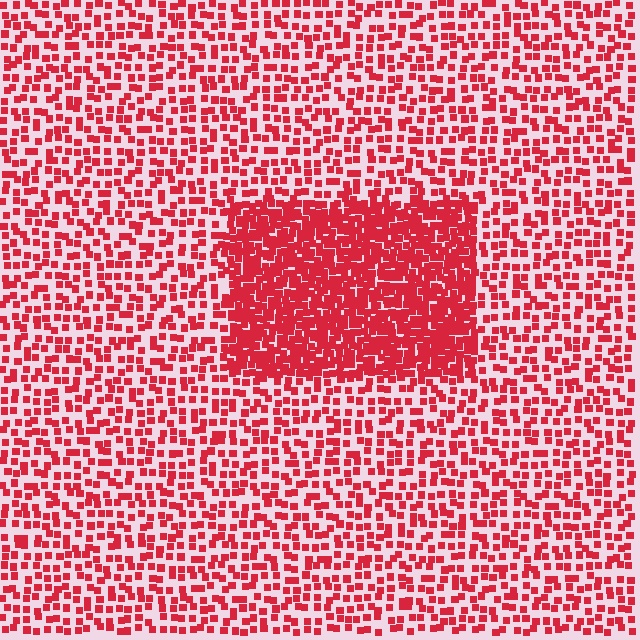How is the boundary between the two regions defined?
The boundary is defined by a change in element density (approximately 2.4x ratio). All elements are the same color, size, and shape.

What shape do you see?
I see a rectangle.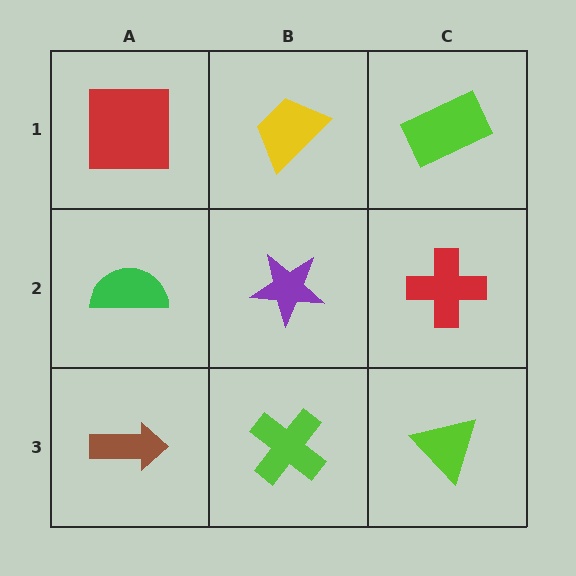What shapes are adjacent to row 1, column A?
A green semicircle (row 2, column A), a yellow trapezoid (row 1, column B).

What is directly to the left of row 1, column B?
A red square.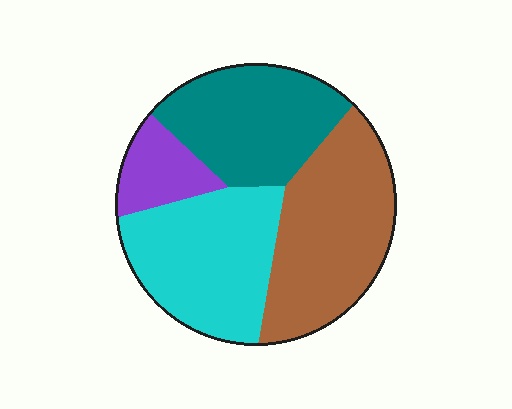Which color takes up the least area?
Purple, at roughly 10%.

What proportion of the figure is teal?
Teal covers around 25% of the figure.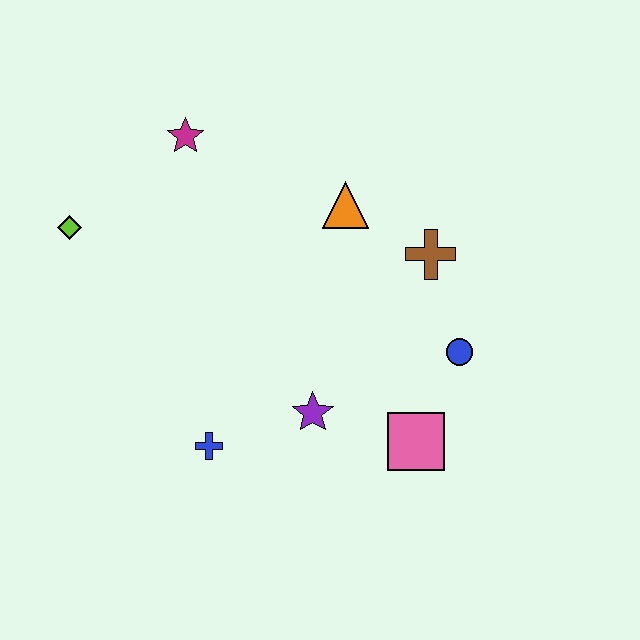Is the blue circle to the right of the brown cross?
Yes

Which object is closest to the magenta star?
The lime diamond is closest to the magenta star.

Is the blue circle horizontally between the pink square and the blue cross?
No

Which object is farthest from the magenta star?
The pink square is farthest from the magenta star.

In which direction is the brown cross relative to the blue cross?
The brown cross is to the right of the blue cross.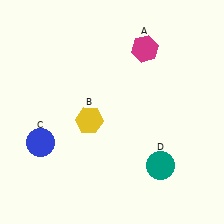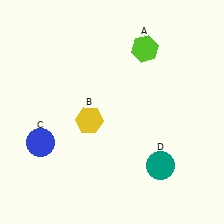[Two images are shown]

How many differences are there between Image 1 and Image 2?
There is 1 difference between the two images.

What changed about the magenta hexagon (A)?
In Image 1, A is magenta. In Image 2, it changed to lime.